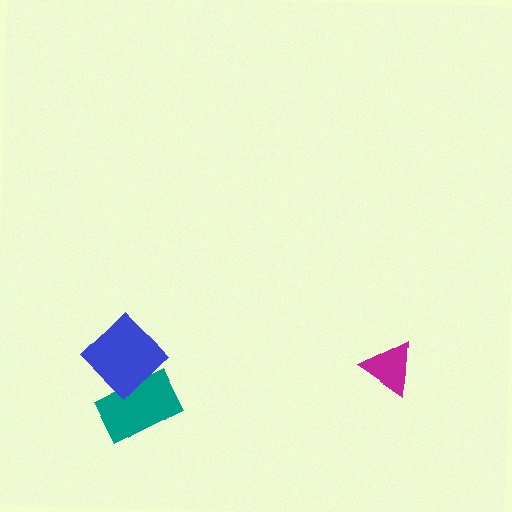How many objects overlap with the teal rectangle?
1 object overlaps with the teal rectangle.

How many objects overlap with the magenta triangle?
0 objects overlap with the magenta triangle.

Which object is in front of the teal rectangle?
The blue diamond is in front of the teal rectangle.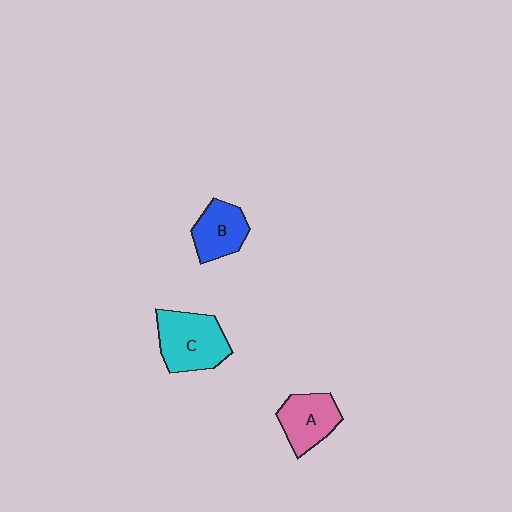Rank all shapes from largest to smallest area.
From largest to smallest: C (cyan), A (pink), B (blue).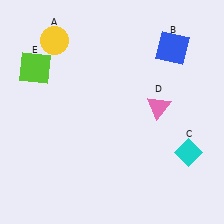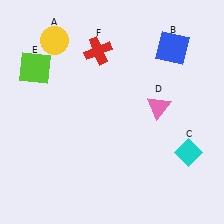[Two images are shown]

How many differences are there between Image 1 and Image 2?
There is 1 difference between the two images.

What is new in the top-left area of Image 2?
A red cross (F) was added in the top-left area of Image 2.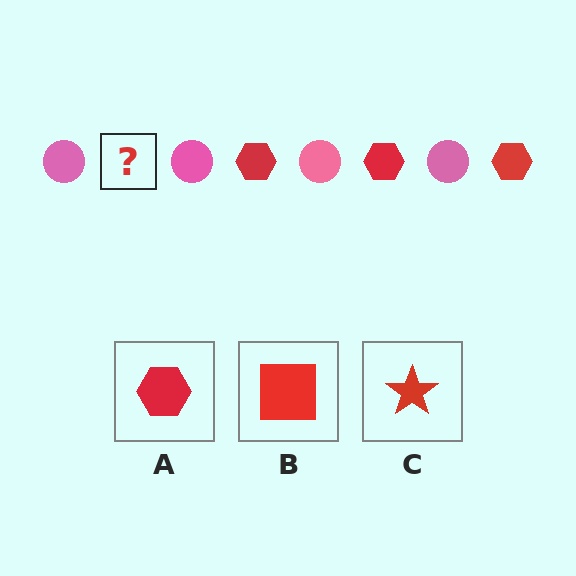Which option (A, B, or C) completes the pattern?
A.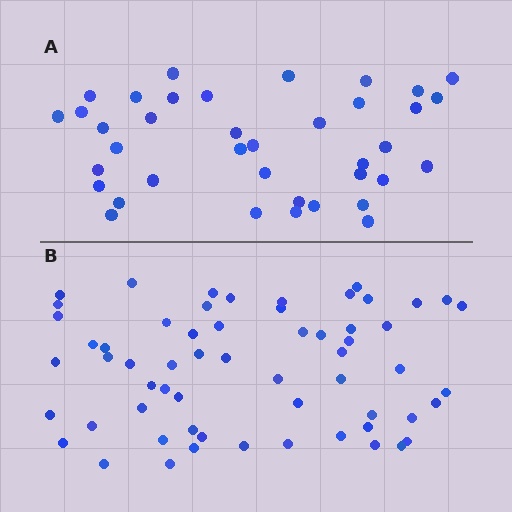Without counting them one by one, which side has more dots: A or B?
Region B (the bottom region) has more dots.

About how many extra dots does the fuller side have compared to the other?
Region B has approximately 20 more dots than region A.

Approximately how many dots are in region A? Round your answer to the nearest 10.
About 40 dots. (The exact count is 38, which rounds to 40.)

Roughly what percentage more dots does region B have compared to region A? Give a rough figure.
About 60% more.